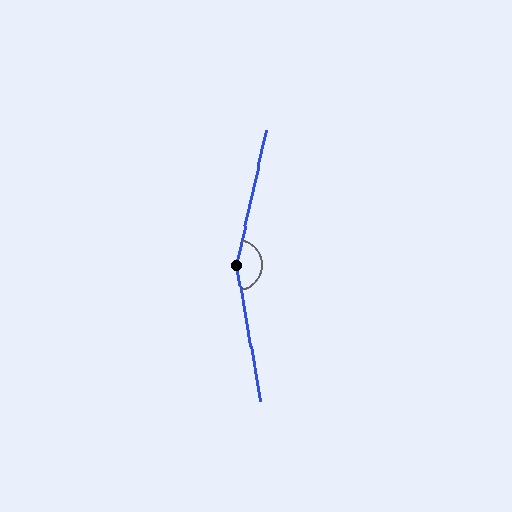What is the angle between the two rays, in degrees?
Approximately 158 degrees.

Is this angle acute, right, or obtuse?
It is obtuse.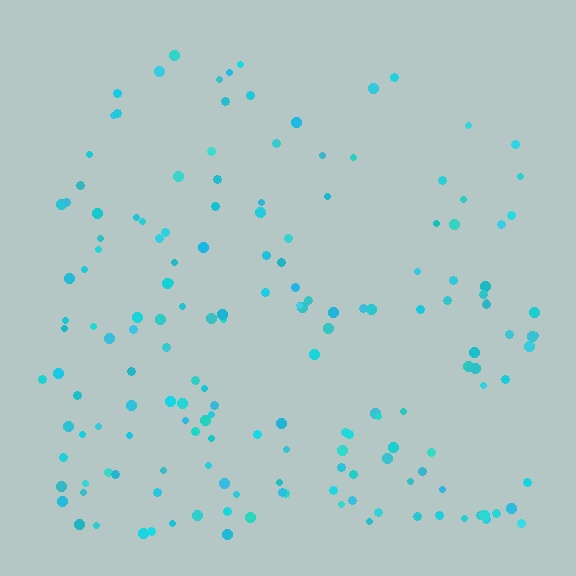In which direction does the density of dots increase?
From top to bottom, with the bottom side densest.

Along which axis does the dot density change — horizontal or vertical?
Vertical.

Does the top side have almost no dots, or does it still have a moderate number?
Still a moderate number, just noticeably fewer than the bottom.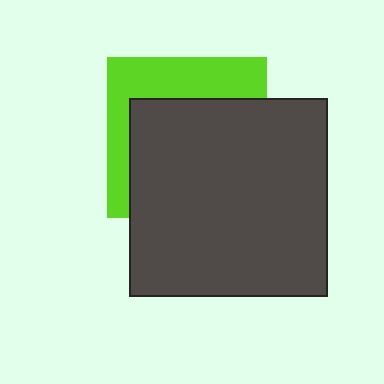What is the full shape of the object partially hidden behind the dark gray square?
The partially hidden object is a lime square.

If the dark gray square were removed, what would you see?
You would see the complete lime square.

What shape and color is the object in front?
The object in front is a dark gray square.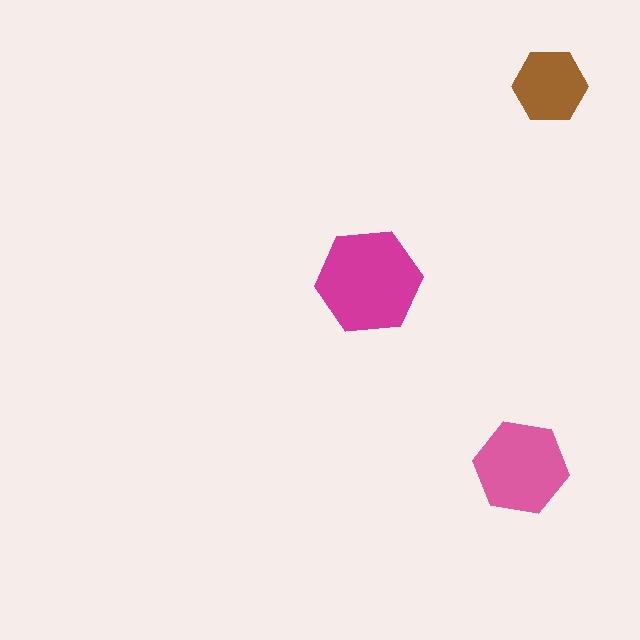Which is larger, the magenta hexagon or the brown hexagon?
The magenta one.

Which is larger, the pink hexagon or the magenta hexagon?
The magenta one.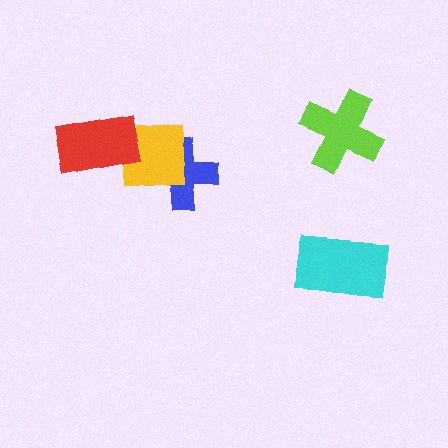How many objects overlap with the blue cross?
1 object overlaps with the blue cross.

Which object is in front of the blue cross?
The yellow square is in front of the blue cross.